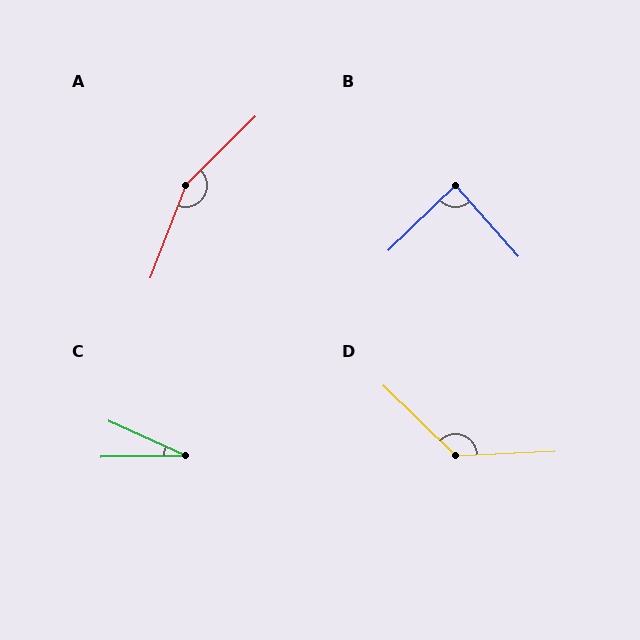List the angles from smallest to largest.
C (25°), B (87°), D (133°), A (155°).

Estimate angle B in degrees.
Approximately 87 degrees.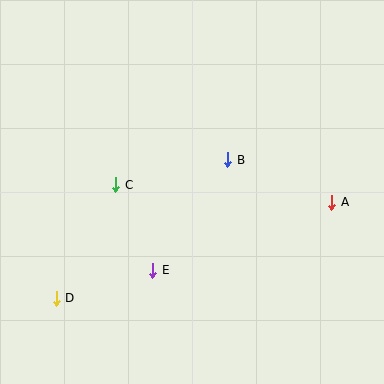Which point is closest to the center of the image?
Point B at (228, 160) is closest to the center.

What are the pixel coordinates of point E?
Point E is at (153, 270).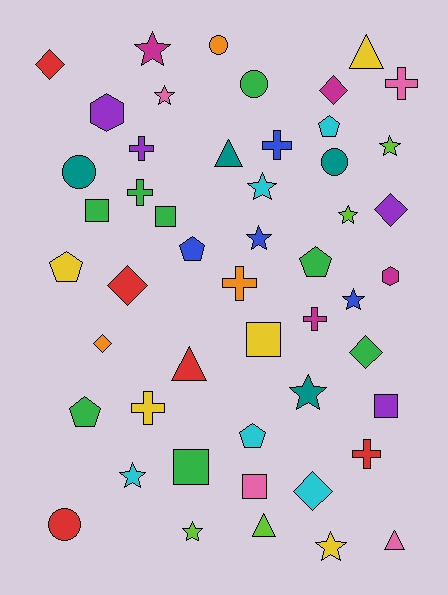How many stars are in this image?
There are 11 stars.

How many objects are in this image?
There are 50 objects.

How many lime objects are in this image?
There are 4 lime objects.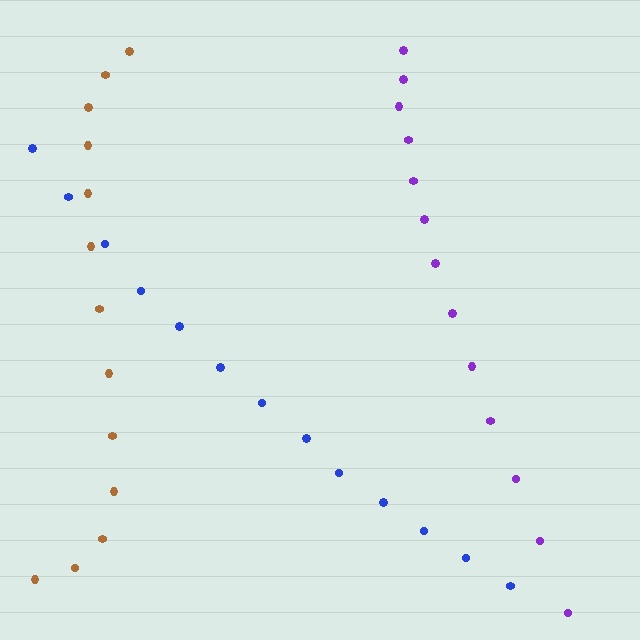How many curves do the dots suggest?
There are 3 distinct paths.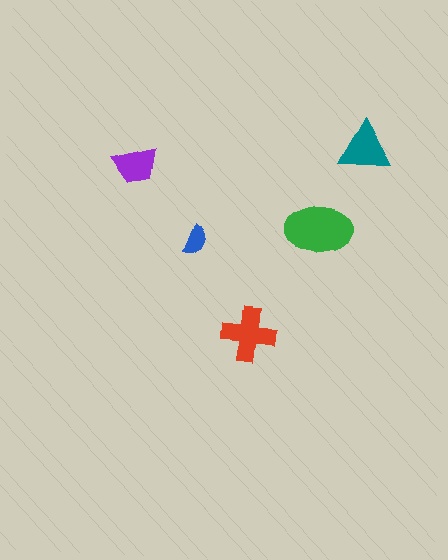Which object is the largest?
The green ellipse.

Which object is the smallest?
The blue semicircle.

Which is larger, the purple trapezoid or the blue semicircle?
The purple trapezoid.